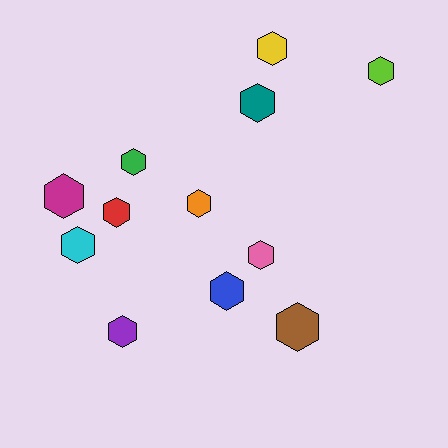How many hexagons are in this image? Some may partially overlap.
There are 12 hexagons.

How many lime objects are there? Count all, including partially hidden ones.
There is 1 lime object.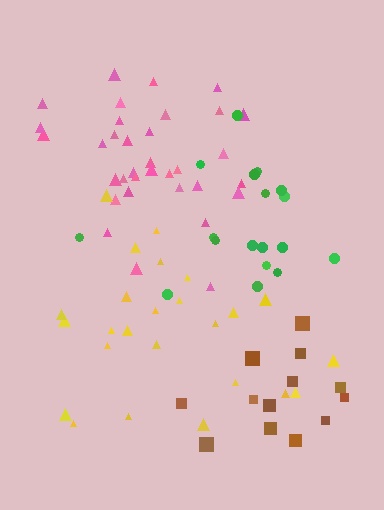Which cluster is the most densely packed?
Pink.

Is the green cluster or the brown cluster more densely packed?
Brown.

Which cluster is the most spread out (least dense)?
Green.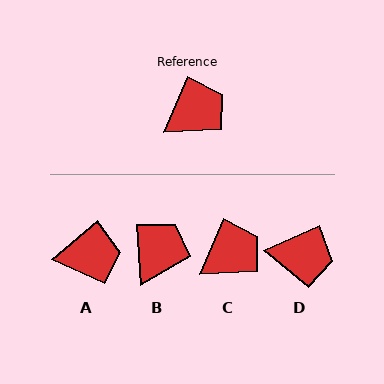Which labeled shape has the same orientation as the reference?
C.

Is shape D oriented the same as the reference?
No, it is off by about 42 degrees.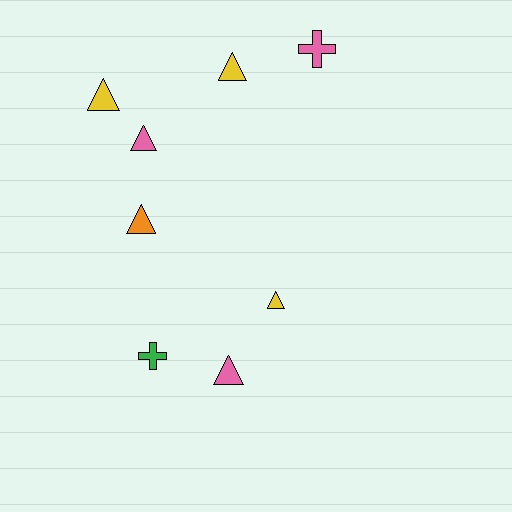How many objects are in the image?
There are 8 objects.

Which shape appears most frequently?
Triangle, with 6 objects.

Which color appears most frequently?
Pink, with 3 objects.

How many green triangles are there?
There are no green triangles.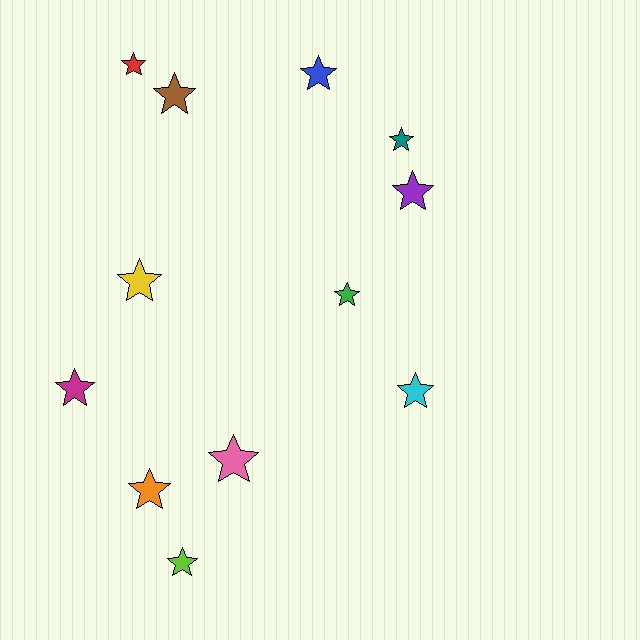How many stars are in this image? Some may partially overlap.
There are 12 stars.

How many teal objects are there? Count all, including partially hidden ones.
There is 1 teal object.